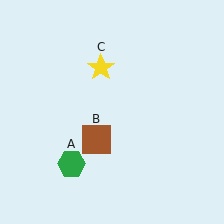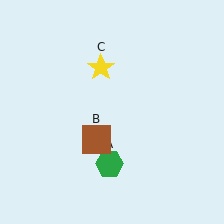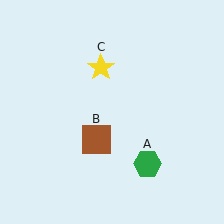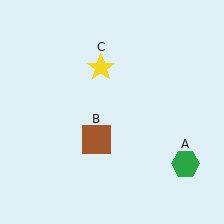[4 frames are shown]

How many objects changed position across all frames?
1 object changed position: green hexagon (object A).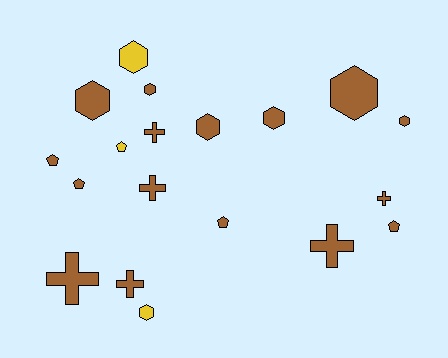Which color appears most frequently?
Brown, with 16 objects.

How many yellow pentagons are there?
There is 1 yellow pentagon.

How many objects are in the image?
There are 19 objects.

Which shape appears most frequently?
Hexagon, with 8 objects.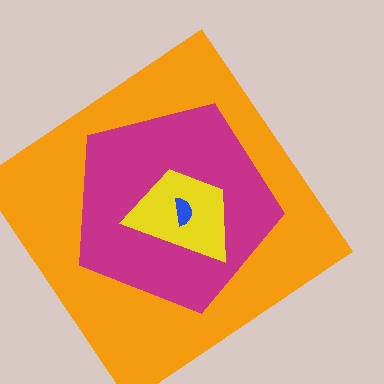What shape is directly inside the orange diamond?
The magenta pentagon.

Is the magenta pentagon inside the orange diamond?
Yes.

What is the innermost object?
The blue semicircle.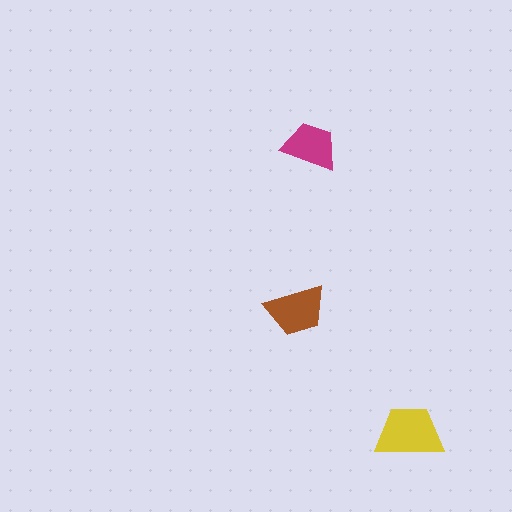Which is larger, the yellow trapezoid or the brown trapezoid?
The yellow one.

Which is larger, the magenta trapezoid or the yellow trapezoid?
The yellow one.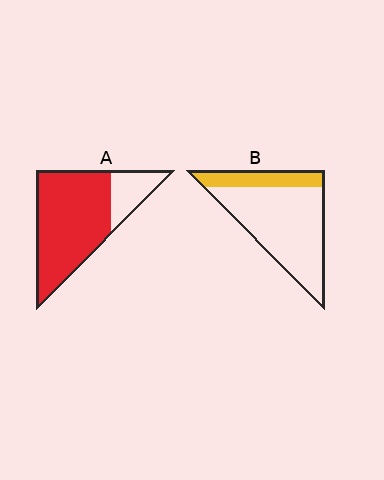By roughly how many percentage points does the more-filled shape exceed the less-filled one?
By roughly 55 percentage points (A over B).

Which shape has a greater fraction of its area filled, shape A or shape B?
Shape A.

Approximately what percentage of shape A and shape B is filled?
A is approximately 80% and B is approximately 25%.